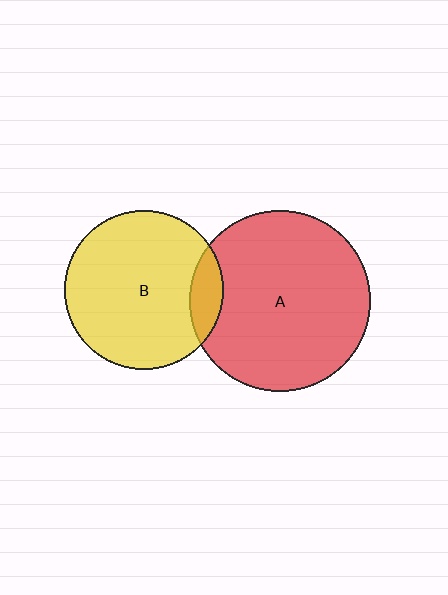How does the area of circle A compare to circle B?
Approximately 1.3 times.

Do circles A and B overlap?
Yes.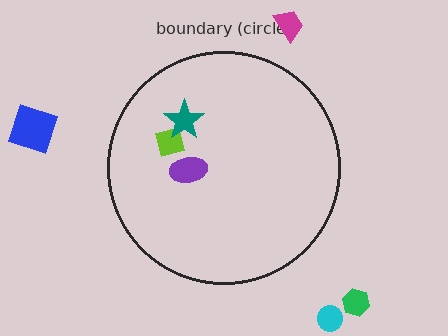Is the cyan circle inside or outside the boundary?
Outside.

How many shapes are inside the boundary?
3 inside, 4 outside.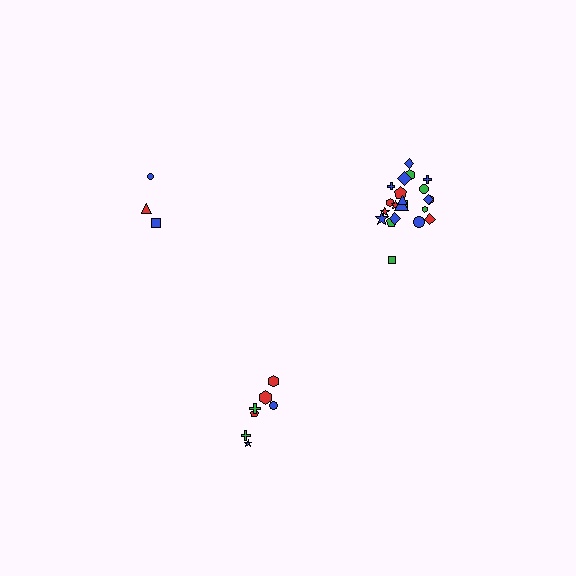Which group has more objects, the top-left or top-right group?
The top-right group.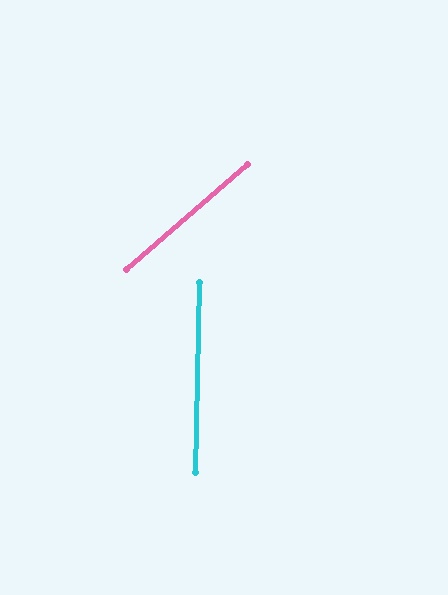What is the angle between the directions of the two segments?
Approximately 48 degrees.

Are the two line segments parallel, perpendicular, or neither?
Neither parallel nor perpendicular — they differ by about 48°.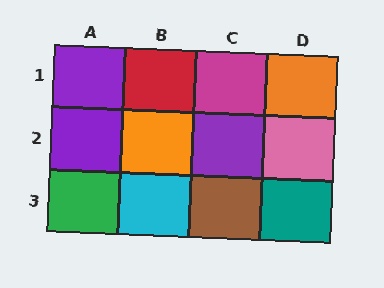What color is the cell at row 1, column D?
Orange.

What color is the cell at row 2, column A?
Purple.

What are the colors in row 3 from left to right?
Green, cyan, brown, teal.